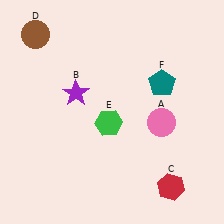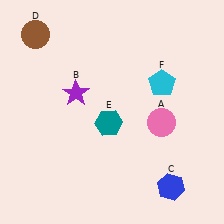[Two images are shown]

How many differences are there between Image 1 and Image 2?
There are 3 differences between the two images.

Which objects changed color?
C changed from red to blue. E changed from green to teal. F changed from teal to cyan.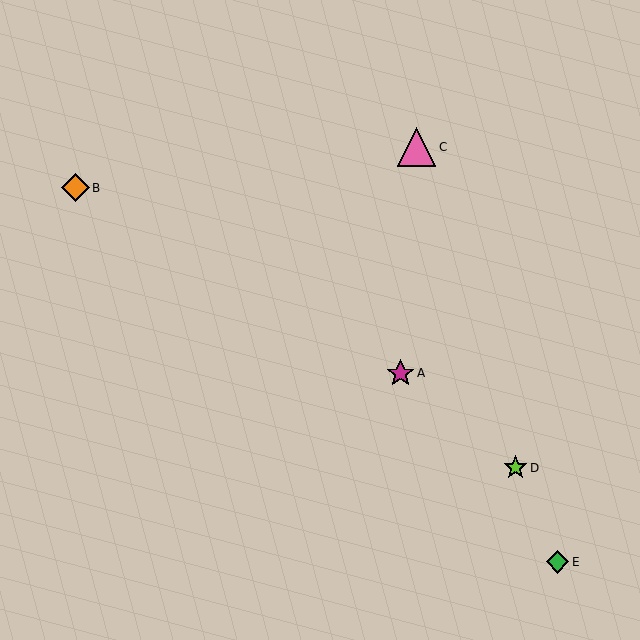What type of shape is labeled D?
Shape D is a lime star.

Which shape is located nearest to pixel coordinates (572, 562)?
The green diamond (labeled E) at (558, 562) is nearest to that location.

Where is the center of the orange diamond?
The center of the orange diamond is at (75, 188).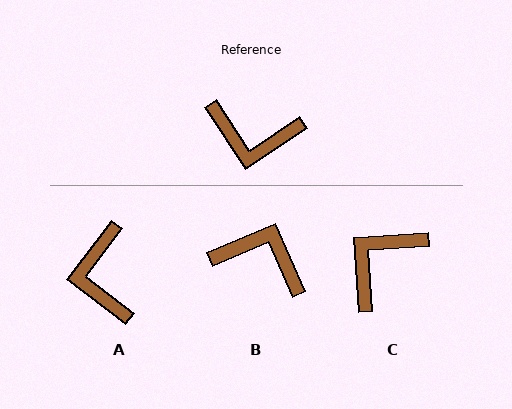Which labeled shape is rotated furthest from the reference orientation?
B, about 170 degrees away.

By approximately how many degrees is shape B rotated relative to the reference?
Approximately 170 degrees counter-clockwise.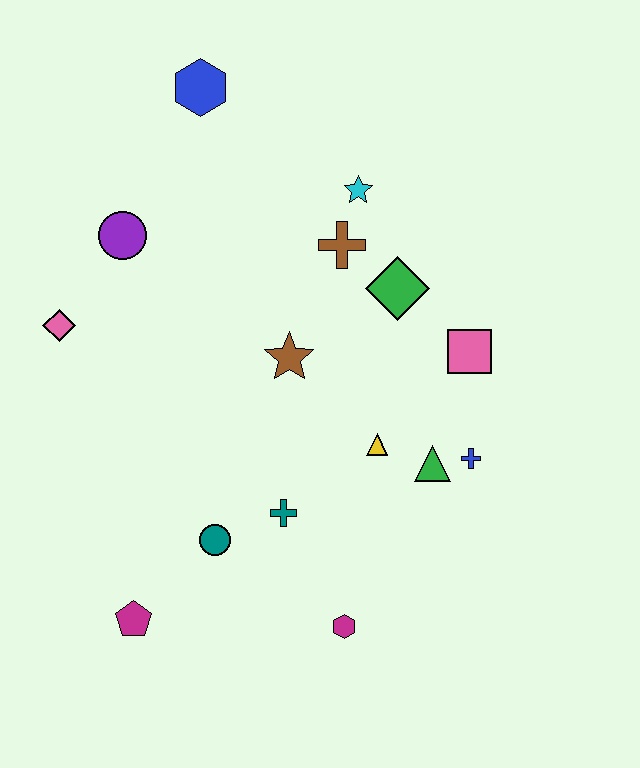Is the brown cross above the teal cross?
Yes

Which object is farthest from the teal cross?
The blue hexagon is farthest from the teal cross.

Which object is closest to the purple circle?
The pink diamond is closest to the purple circle.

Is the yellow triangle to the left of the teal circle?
No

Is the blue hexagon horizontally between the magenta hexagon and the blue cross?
No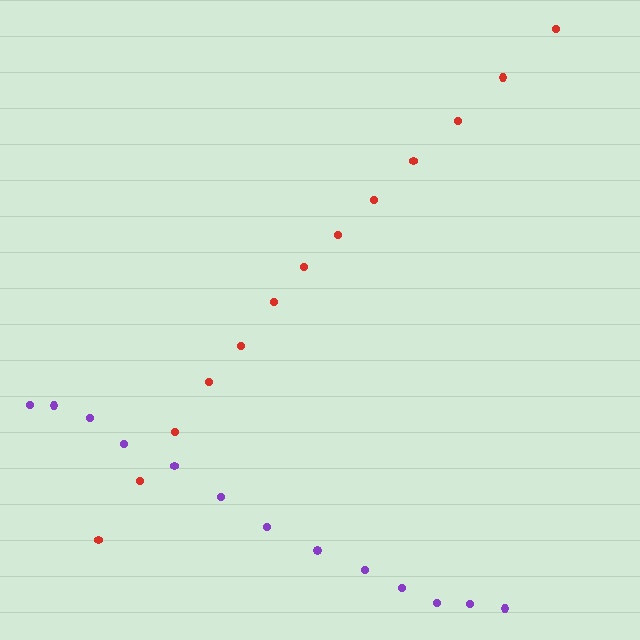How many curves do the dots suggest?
There are 2 distinct paths.